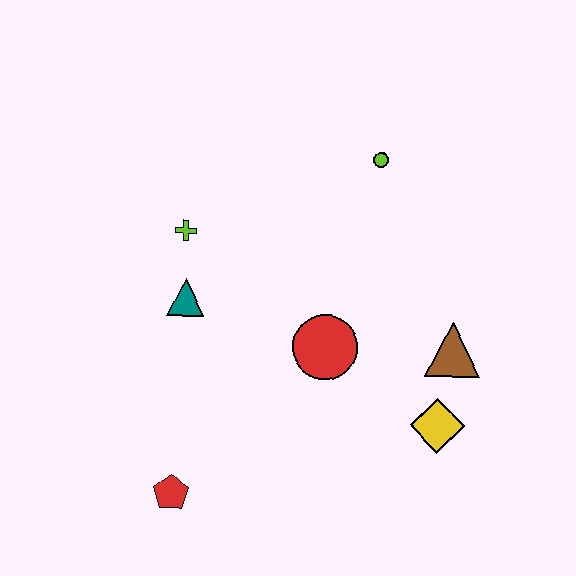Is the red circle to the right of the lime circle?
No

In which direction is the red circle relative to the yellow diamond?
The red circle is to the left of the yellow diamond.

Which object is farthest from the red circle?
The red pentagon is farthest from the red circle.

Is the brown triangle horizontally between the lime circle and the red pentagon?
No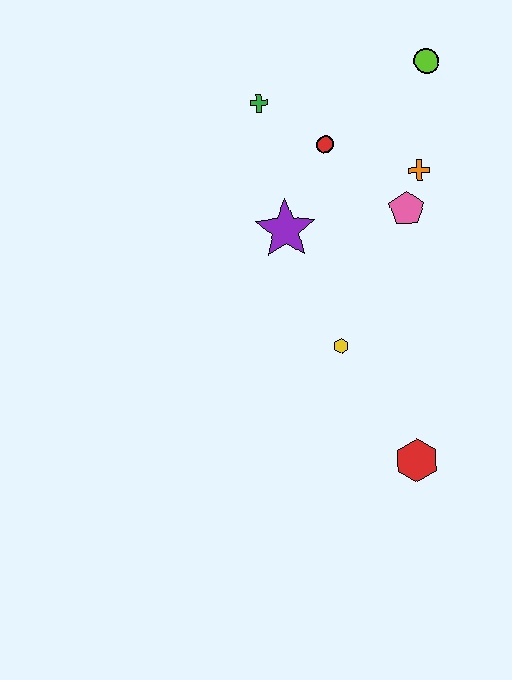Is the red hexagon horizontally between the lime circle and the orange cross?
No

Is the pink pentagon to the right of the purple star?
Yes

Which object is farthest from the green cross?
The red hexagon is farthest from the green cross.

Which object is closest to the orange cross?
The pink pentagon is closest to the orange cross.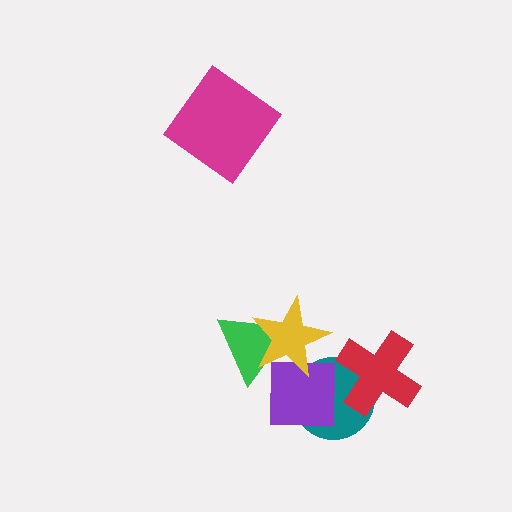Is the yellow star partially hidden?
No, no other shape covers it.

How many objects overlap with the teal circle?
3 objects overlap with the teal circle.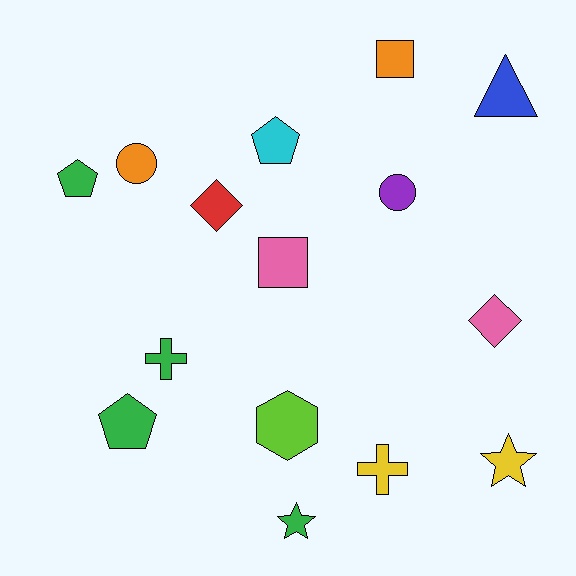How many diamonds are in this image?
There are 2 diamonds.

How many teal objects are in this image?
There are no teal objects.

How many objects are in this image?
There are 15 objects.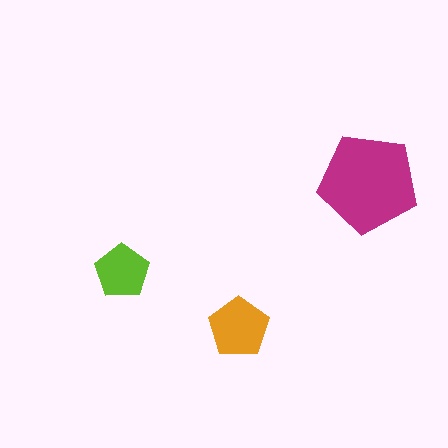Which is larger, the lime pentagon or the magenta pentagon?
The magenta one.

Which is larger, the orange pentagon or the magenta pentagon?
The magenta one.